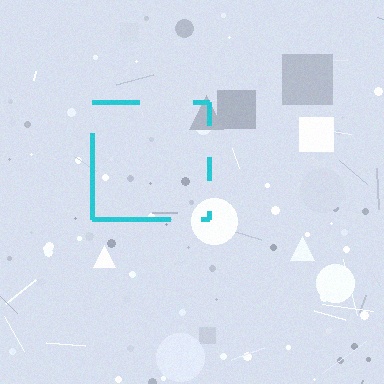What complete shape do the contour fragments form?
The contour fragments form a square.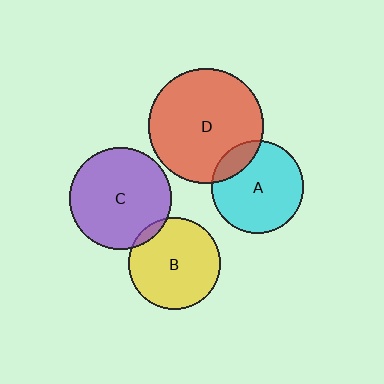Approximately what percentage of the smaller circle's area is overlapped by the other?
Approximately 5%.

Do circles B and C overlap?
Yes.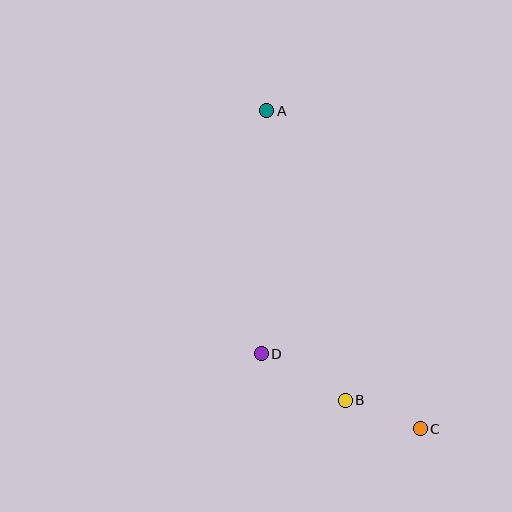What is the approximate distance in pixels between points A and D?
The distance between A and D is approximately 243 pixels.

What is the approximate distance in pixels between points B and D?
The distance between B and D is approximately 96 pixels.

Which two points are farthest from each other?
Points A and C are farthest from each other.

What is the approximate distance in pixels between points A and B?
The distance between A and B is approximately 300 pixels.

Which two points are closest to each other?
Points B and C are closest to each other.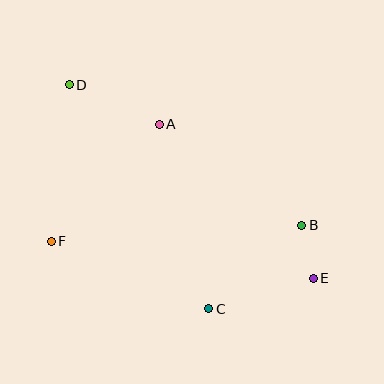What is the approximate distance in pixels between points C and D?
The distance between C and D is approximately 264 pixels.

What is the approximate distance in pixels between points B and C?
The distance between B and C is approximately 125 pixels.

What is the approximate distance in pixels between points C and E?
The distance between C and E is approximately 109 pixels.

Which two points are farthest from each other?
Points D and E are farthest from each other.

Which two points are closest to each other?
Points B and E are closest to each other.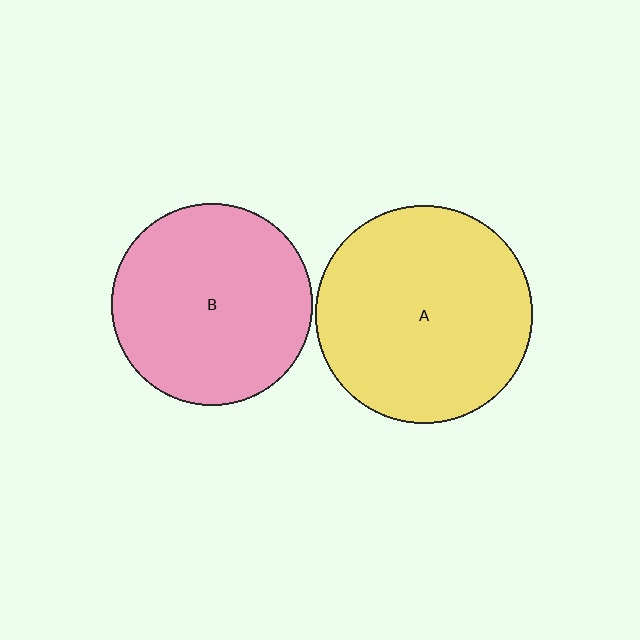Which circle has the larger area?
Circle A (yellow).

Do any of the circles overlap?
No, none of the circles overlap.